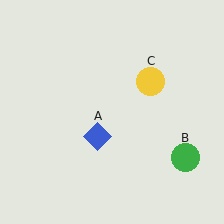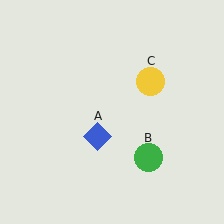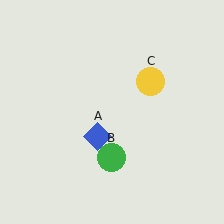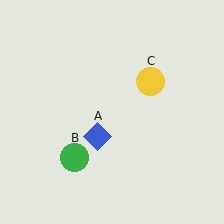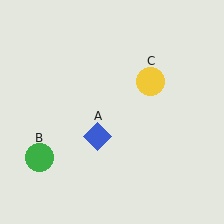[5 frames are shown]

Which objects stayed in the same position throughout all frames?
Blue diamond (object A) and yellow circle (object C) remained stationary.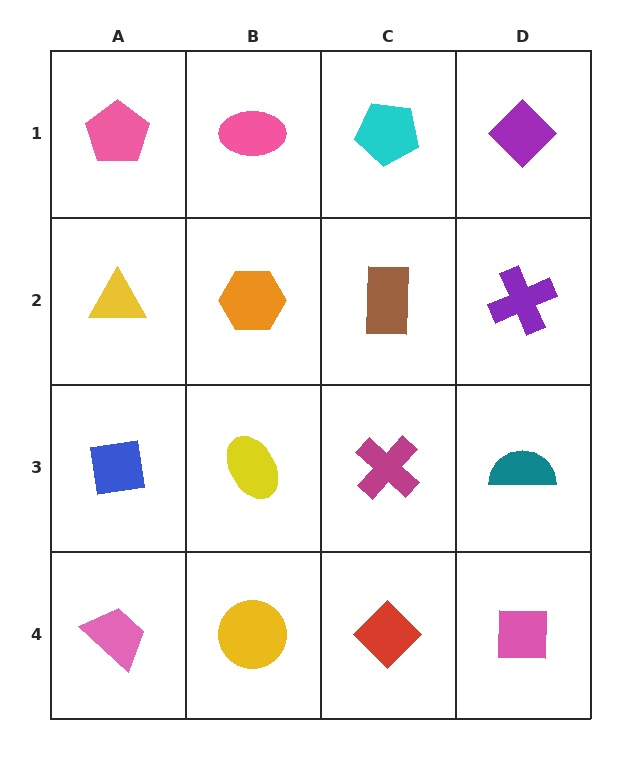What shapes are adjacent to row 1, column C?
A brown rectangle (row 2, column C), a pink ellipse (row 1, column B), a purple diamond (row 1, column D).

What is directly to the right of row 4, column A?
A yellow circle.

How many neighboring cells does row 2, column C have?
4.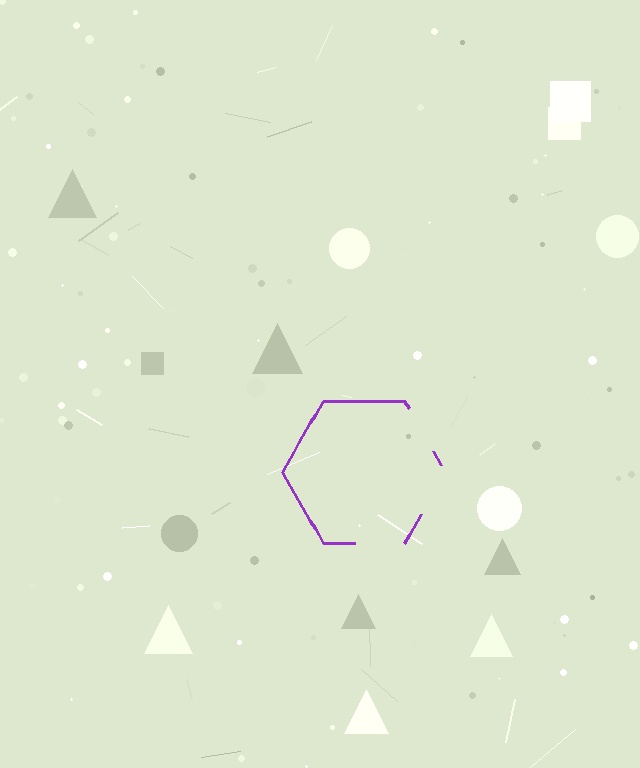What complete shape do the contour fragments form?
The contour fragments form a hexagon.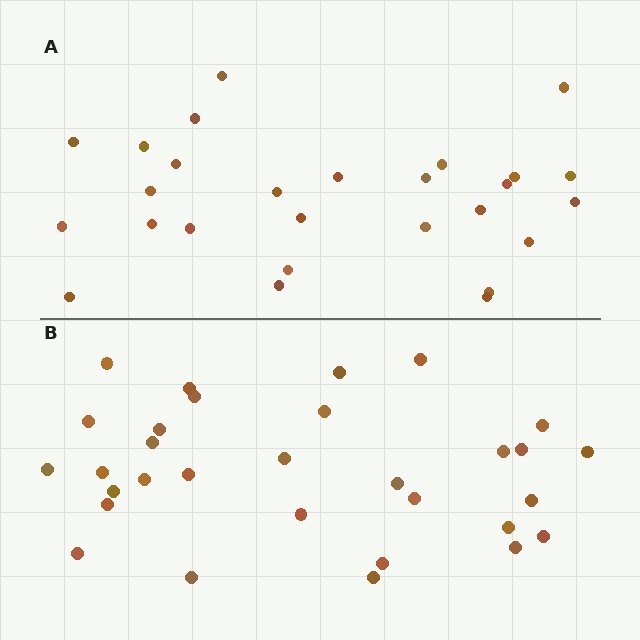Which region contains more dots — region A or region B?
Region B (the bottom region) has more dots.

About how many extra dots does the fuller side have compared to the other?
Region B has about 4 more dots than region A.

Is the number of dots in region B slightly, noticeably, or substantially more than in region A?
Region B has only slightly more — the two regions are fairly close. The ratio is roughly 1.1 to 1.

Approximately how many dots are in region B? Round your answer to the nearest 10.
About 30 dots. (The exact count is 31, which rounds to 30.)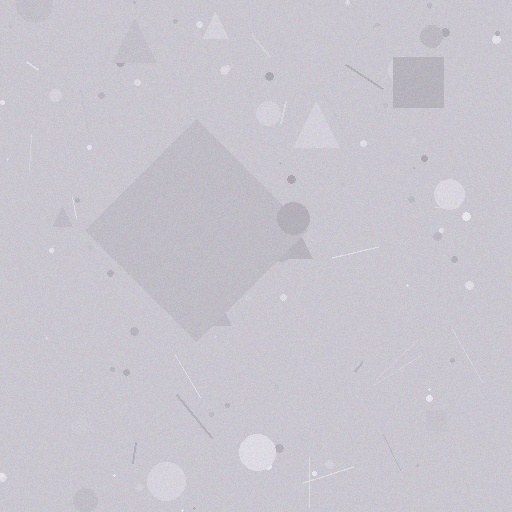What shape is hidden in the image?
A diamond is hidden in the image.